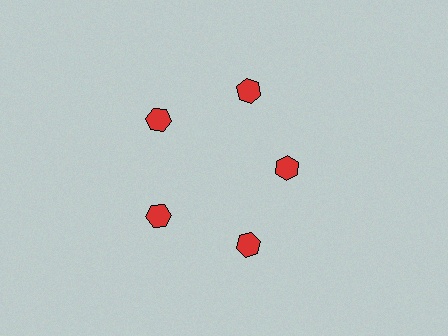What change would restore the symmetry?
The symmetry would be restored by moving it outward, back onto the ring so that all 5 hexagons sit at equal angles and equal distance from the center.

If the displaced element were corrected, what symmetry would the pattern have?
It would have 5-fold rotational symmetry — the pattern would map onto itself every 72 degrees.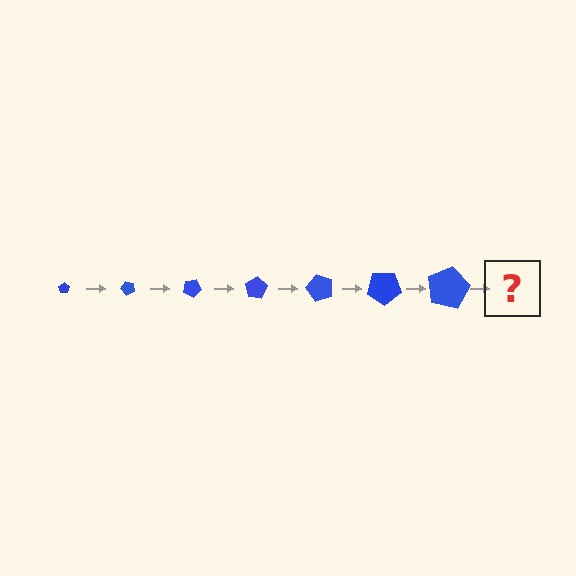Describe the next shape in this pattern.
It should be a pentagon, larger than the previous one and rotated 350 degrees from the start.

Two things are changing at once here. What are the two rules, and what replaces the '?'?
The two rules are that the pentagon grows larger each step and it rotates 50 degrees each step. The '?' should be a pentagon, larger than the previous one and rotated 350 degrees from the start.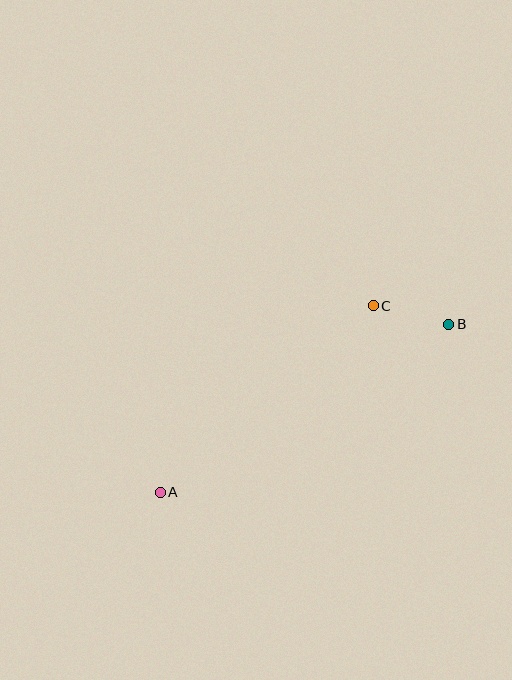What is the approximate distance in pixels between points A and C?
The distance between A and C is approximately 283 pixels.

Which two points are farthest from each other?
Points A and B are farthest from each other.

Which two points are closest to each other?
Points B and C are closest to each other.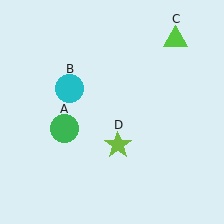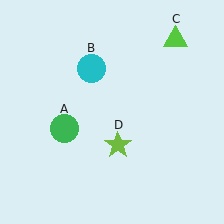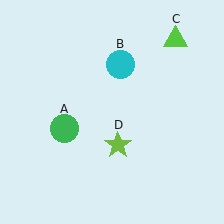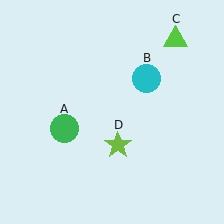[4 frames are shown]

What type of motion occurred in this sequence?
The cyan circle (object B) rotated clockwise around the center of the scene.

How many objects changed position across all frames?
1 object changed position: cyan circle (object B).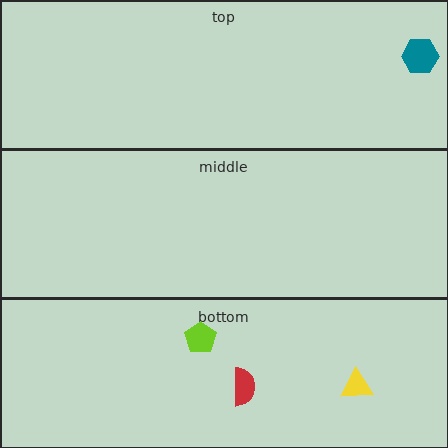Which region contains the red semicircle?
The bottom region.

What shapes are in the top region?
The teal hexagon.